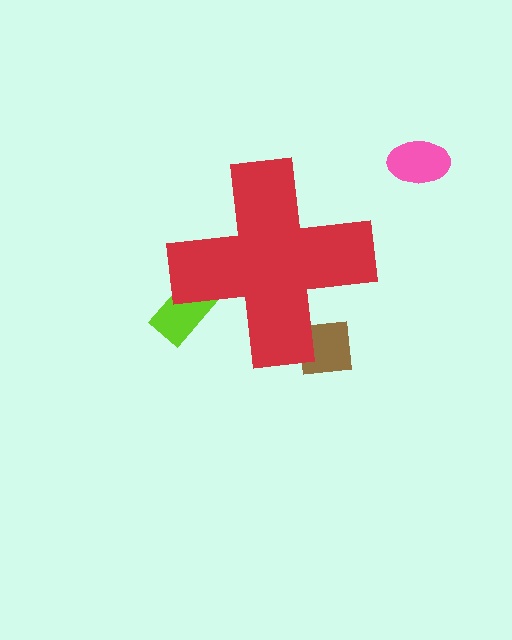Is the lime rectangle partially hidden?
Yes, the lime rectangle is partially hidden behind the red cross.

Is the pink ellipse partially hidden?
No, the pink ellipse is fully visible.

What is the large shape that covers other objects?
A red cross.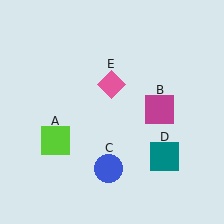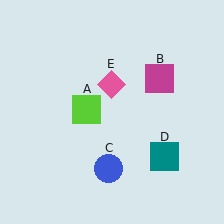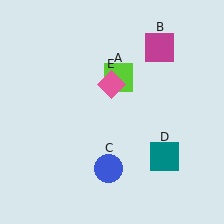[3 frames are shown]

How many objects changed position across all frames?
2 objects changed position: lime square (object A), magenta square (object B).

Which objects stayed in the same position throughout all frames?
Blue circle (object C) and teal square (object D) and pink diamond (object E) remained stationary.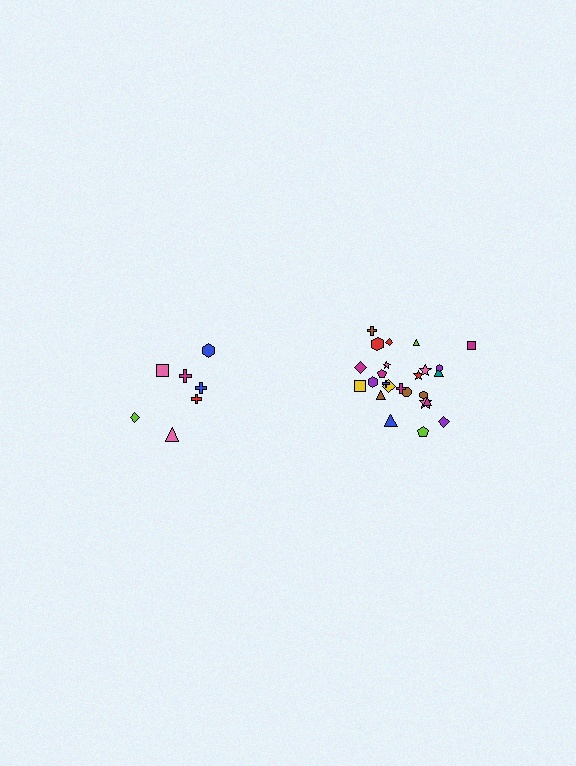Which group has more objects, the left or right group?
The right group.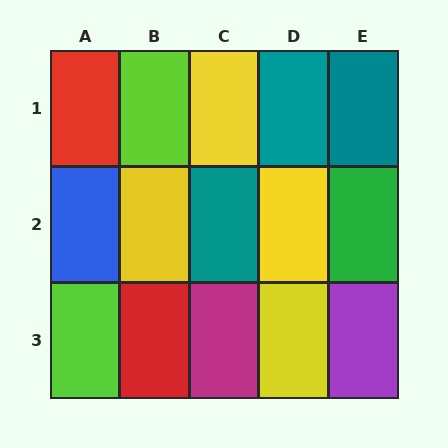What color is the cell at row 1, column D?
Teal.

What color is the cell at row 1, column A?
Red.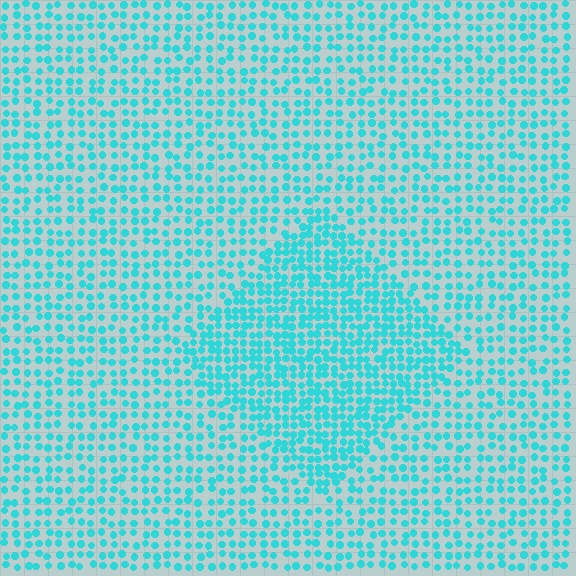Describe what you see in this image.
The image contains small cyan elements arranged at two different densities. A diamond-shaped region is visible where the elements are more densely packed than the surrounding area.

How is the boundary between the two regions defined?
The boundary is defined by a change in element density (approximately 1.7x ratio). All elements are the same color, size, and shape.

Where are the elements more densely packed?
The elements are more densely packed inside the diamond boundary.